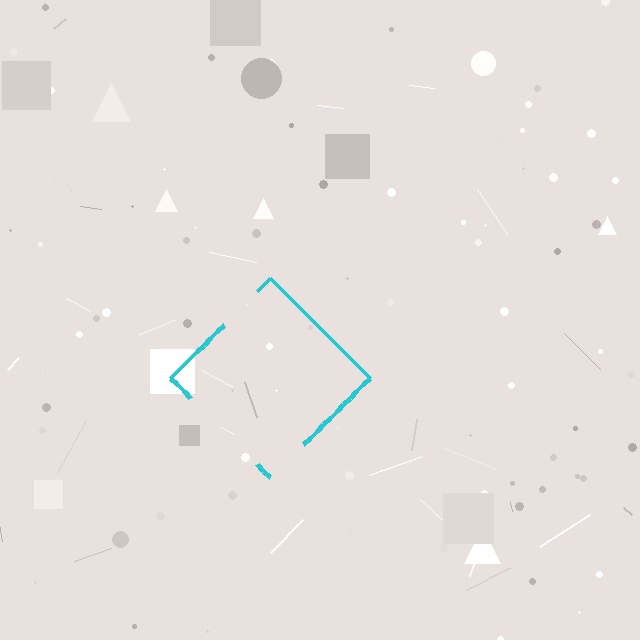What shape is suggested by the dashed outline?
The dashed outline suggests a diamond.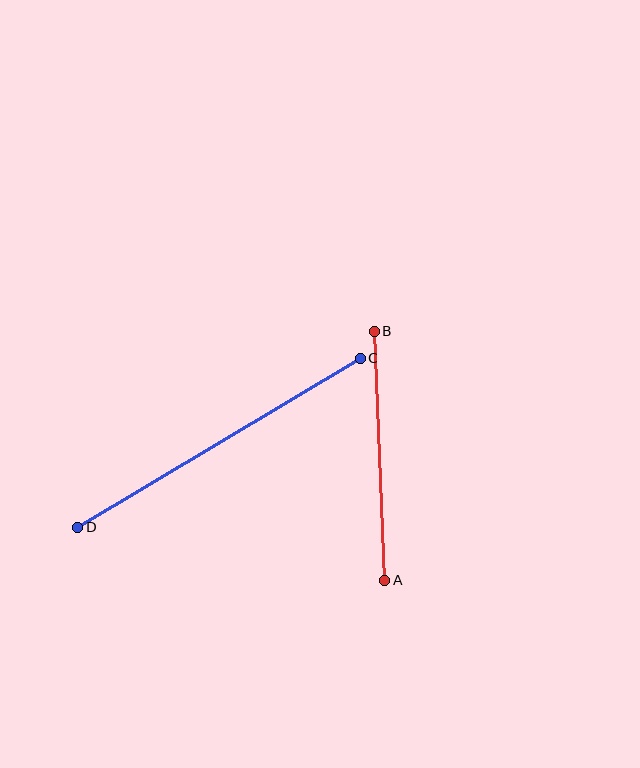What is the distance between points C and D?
The distance is approximately 329 pixels.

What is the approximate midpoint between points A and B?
The midpoint is at approximately (380, 456) pixels.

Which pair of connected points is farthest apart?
Points C and D are farthest apart.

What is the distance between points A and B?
The distance is approximately 249 pixels.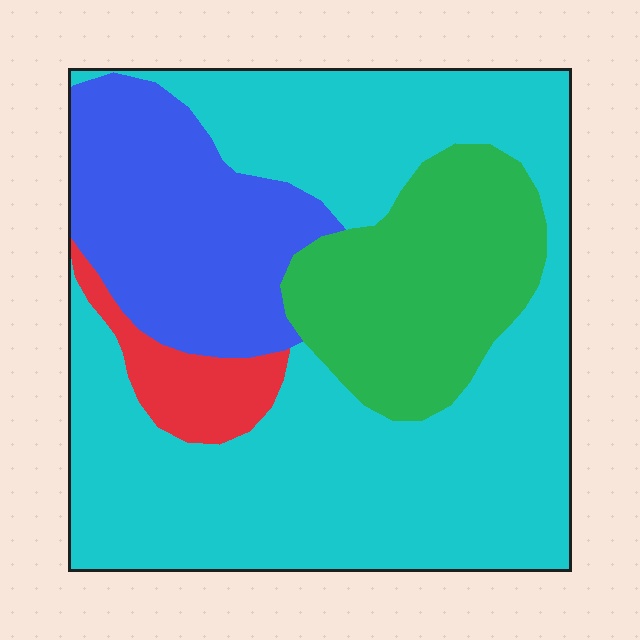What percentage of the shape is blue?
Blue takes up about one fifth (1/5) of the shape.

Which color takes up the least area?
Red, at roughly 5%.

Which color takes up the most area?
Cyan, at roughly 55%.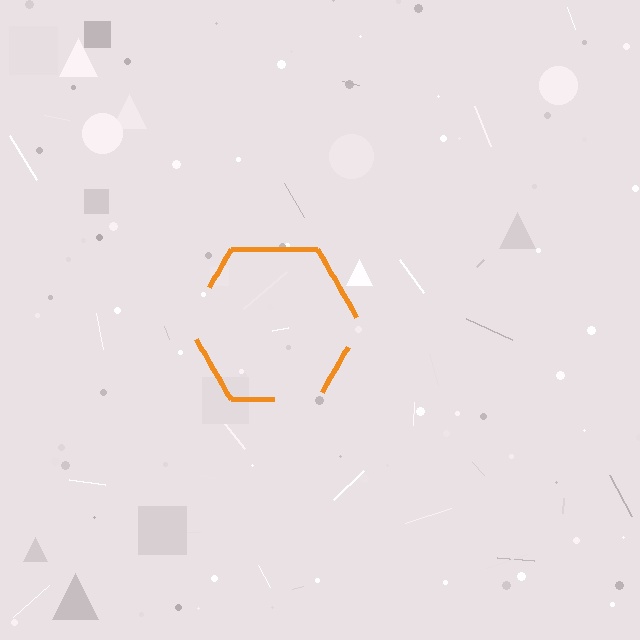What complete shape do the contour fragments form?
The contour fragments form a hexagon.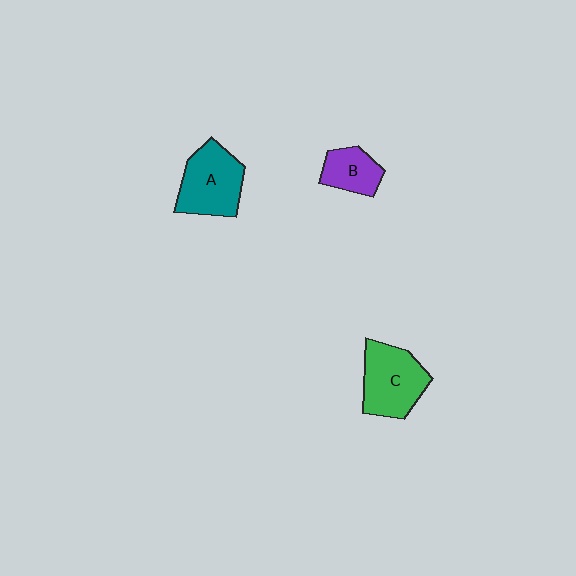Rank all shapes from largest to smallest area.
From largest to smallest: C (green), A (teal), B (purple).